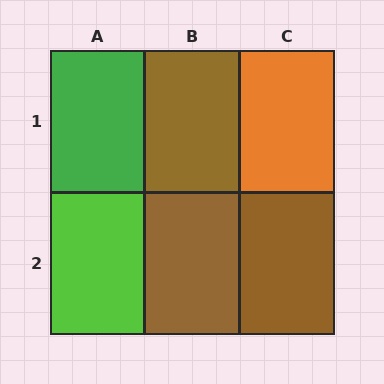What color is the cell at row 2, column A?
Lime.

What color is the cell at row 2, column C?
Brown.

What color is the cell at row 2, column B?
Brown.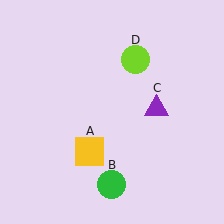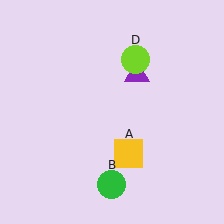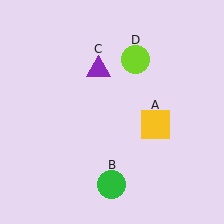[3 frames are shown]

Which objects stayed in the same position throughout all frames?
Green circle (object B) and lime circle (object D) remained stationary.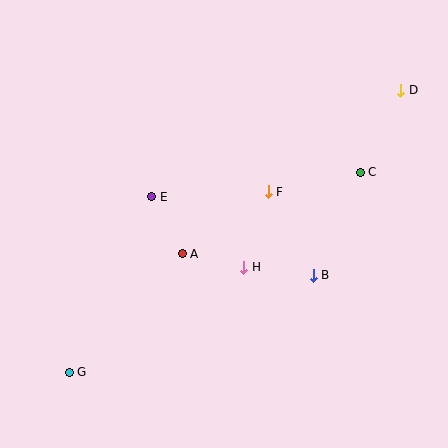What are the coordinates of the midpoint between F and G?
The midpoint between F and G is at (169, 282).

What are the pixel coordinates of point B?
Point B is at (313, 275).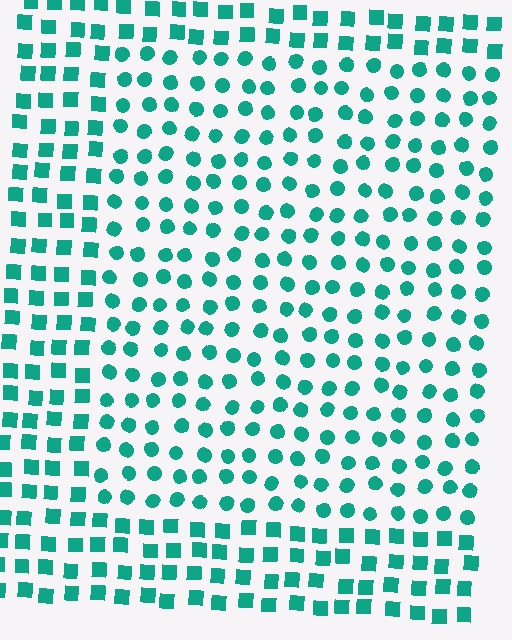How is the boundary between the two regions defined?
The boundary is defined by a change in element shape: circles inside vs. squares outside. All elements share the same color and spacing.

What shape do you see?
I see a rectangle.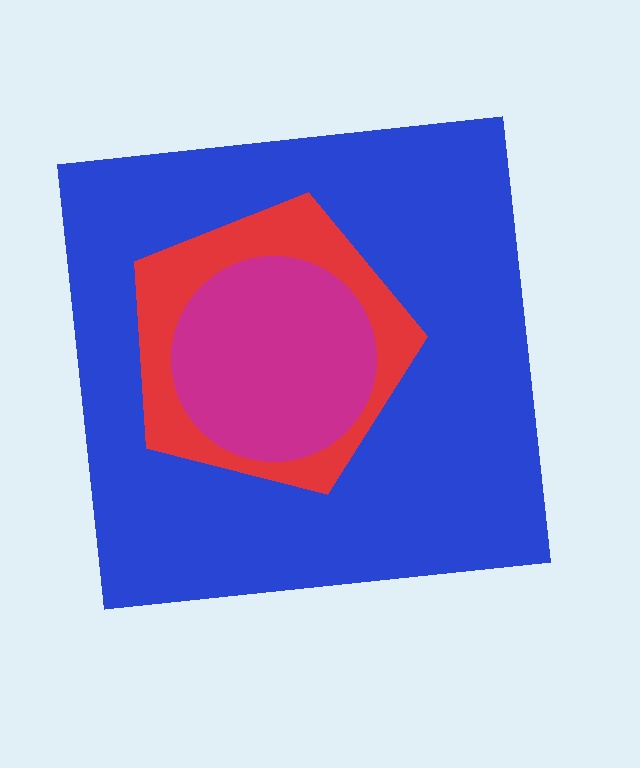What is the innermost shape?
The magenta circle.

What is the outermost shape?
The blue square.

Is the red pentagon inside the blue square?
Yes.